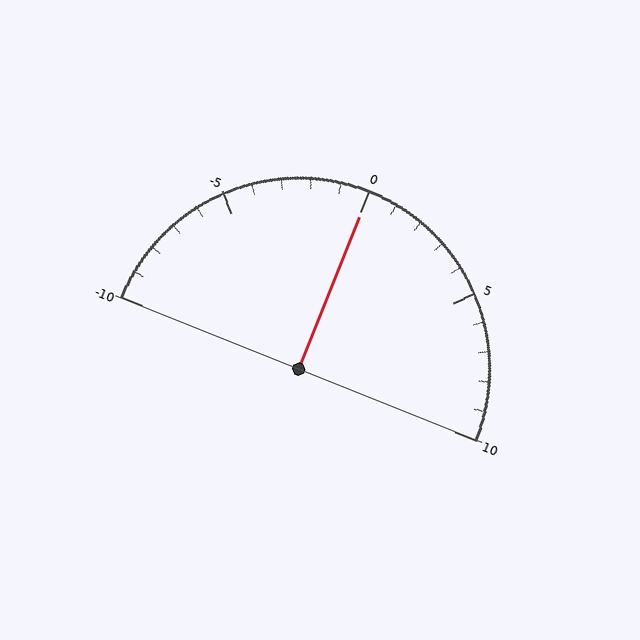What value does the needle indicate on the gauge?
The needle indicates approximately 0.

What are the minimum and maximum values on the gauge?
The gauge ranges from -10 to 10.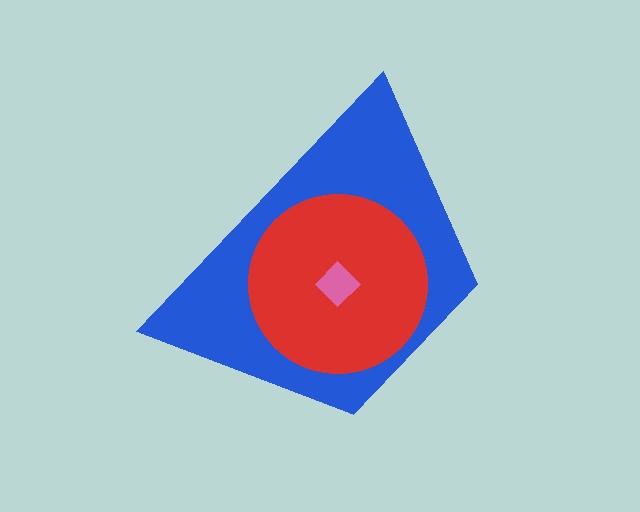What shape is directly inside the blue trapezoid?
The red circle.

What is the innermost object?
The pink diamond.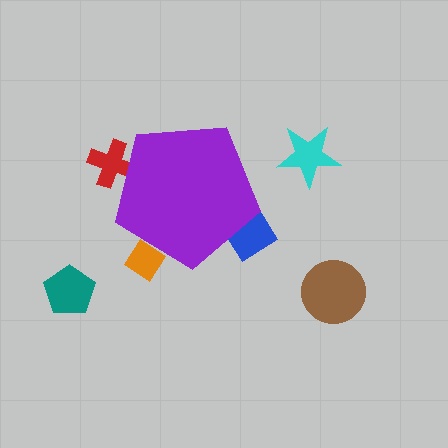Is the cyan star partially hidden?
No, the cyan star is fully visible.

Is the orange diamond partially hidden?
Yes, the orange diamond is partially hidden behind the purple pentagon.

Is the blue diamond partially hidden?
Yes, the blue diamond is partially hidden behind the purple pentagon.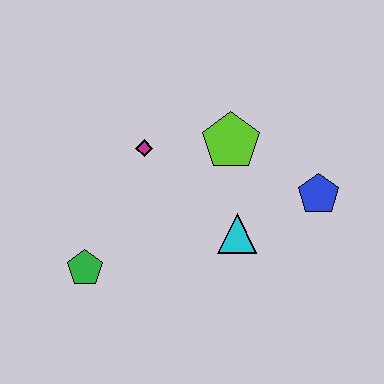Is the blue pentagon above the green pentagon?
Yes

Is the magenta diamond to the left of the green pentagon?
No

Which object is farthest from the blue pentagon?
The green pentagon is farthest from the blue pentagon.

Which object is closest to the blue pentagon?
The cyan triangle is closest to the blue pentagon.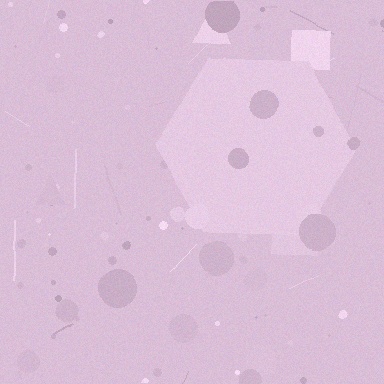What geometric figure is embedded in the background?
A hexagon is embedded in the background.